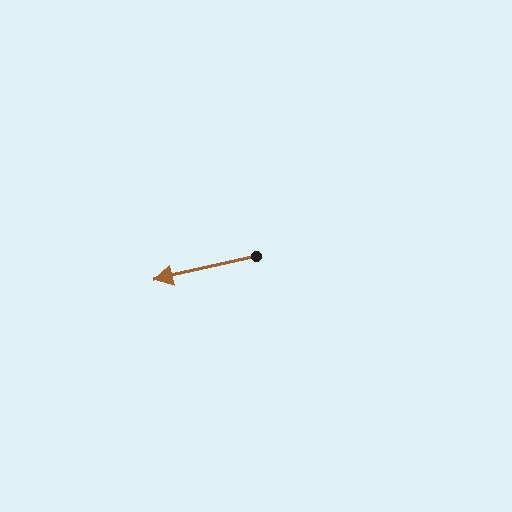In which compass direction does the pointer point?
West.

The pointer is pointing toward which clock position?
Roughly 9 o'clock.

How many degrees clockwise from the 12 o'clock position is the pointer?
Approximately 257 degrees.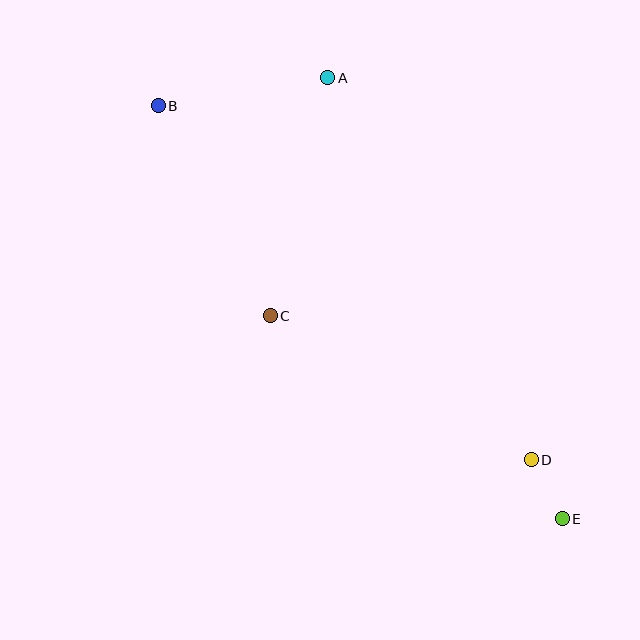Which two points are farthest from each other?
Points B and E are farthest from each other.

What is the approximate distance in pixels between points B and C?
The distance between B and C is approximately 238 pixels.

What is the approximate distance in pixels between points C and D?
The distance between C and D is approximately 299 pixels.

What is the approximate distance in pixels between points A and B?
The distance between A and B is approximately 172 pixels.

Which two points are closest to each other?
Points D and E are closest to each other.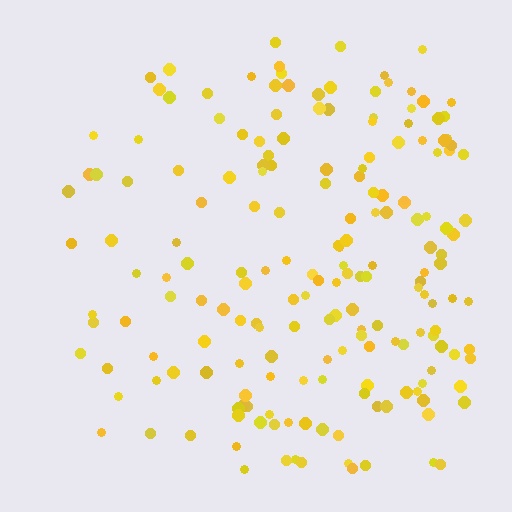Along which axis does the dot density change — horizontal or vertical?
Horizontal.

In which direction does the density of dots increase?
From left to right, with the right side densest.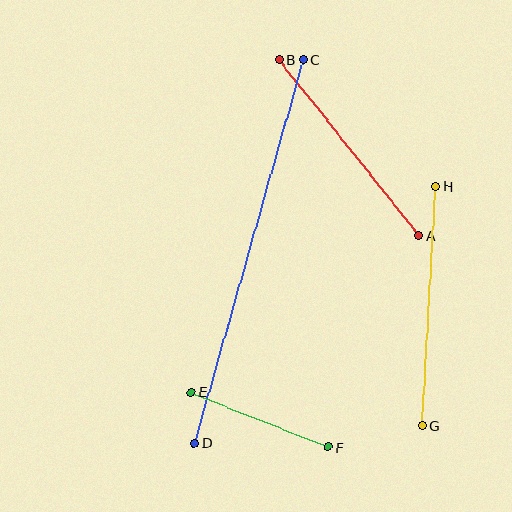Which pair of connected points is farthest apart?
Points C and D are farthest apart.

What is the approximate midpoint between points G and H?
The midpoint is at approximately (429, 306) pixels.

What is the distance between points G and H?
The distance is approximately 240 pixels.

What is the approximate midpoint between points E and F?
The midpoint is at approximately (260, 420) pixels.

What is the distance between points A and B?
The distance is approximately 225 pixels.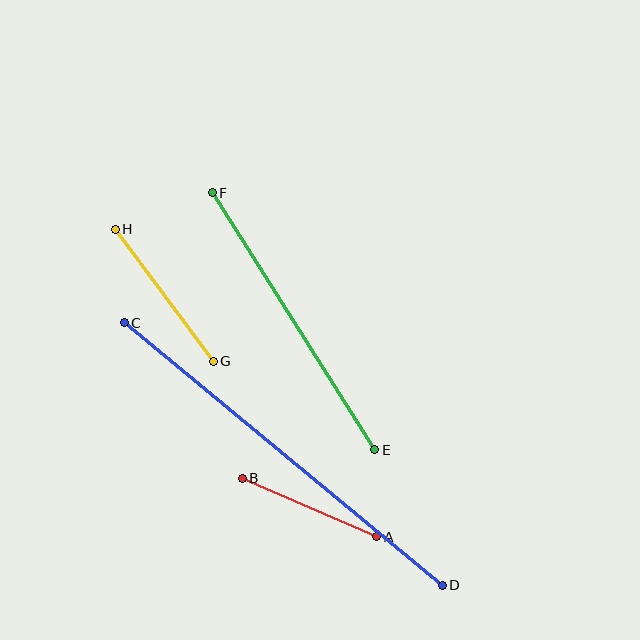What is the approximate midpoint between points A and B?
The midpoint is at approximately (310, 507) pixels.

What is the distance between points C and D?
The distance is approximately 413 pixels.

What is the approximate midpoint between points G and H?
The midpoint is at approximately (164, 295) pixels.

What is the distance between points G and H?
The distance is approximately 165 pixels.